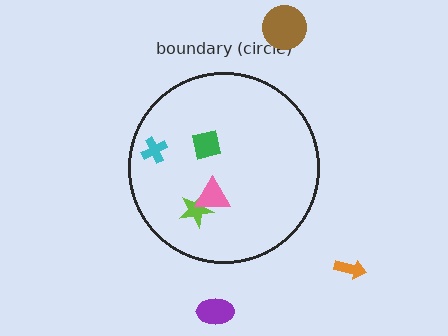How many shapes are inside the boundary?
4 inside, 3 outside.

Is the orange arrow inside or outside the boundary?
Outside.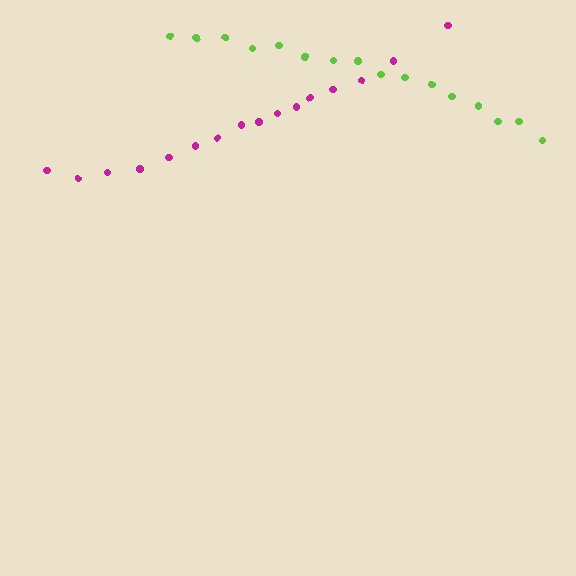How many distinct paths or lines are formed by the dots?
There are 2 distinct paths.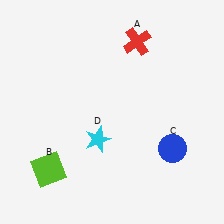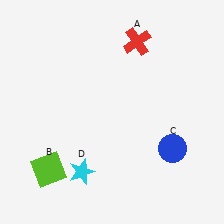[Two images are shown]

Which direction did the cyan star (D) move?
The cyan star (D) moved down.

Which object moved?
The cyan star (D) moved down.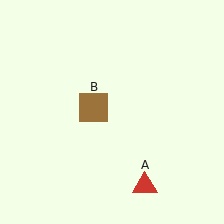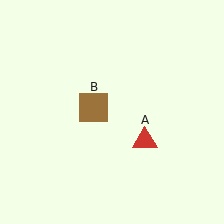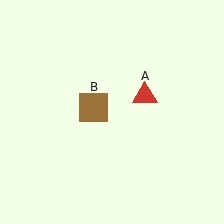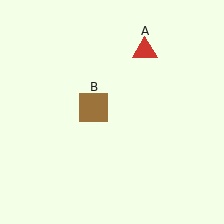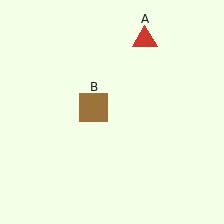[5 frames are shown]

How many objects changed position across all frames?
1 object changed position: red triangle (object A).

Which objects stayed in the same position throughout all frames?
Brown square (object B) remained stationary.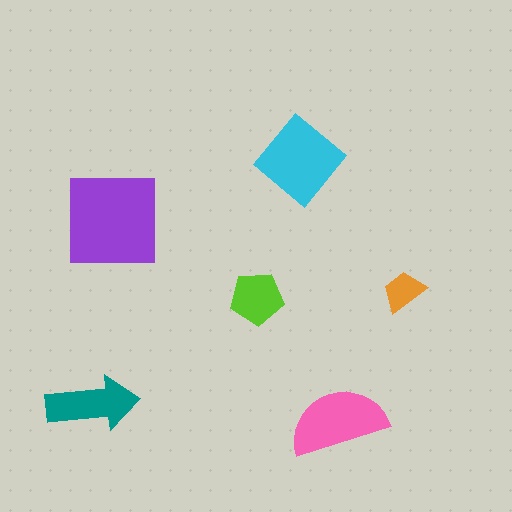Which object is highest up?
The cyan diamond is topmost.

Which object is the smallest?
The orange trapezoid.